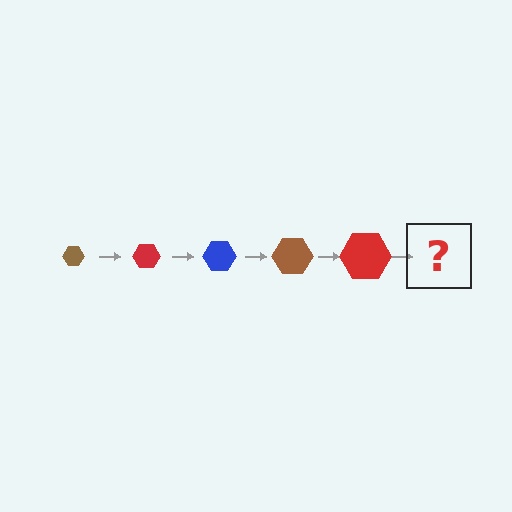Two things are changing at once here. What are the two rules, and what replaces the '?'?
The two rules are that the hexagon grows larger each step and the color cycles through brown, red, and blue. The '?' should be a blue hexagon, larger than the previous one.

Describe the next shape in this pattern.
It should be a blue hexagon, larger than the previous one.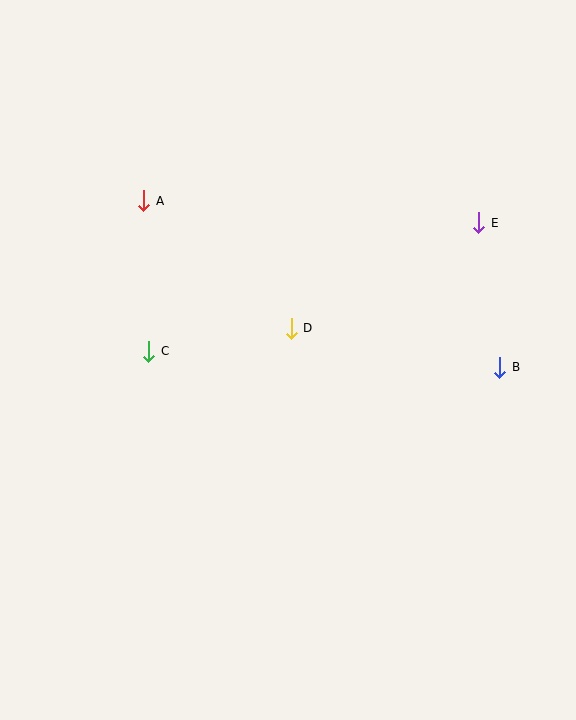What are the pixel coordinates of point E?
Point E is at (479, 223).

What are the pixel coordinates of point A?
Point A is at (144, 201).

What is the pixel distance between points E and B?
The distance between E and B is 146 pixels.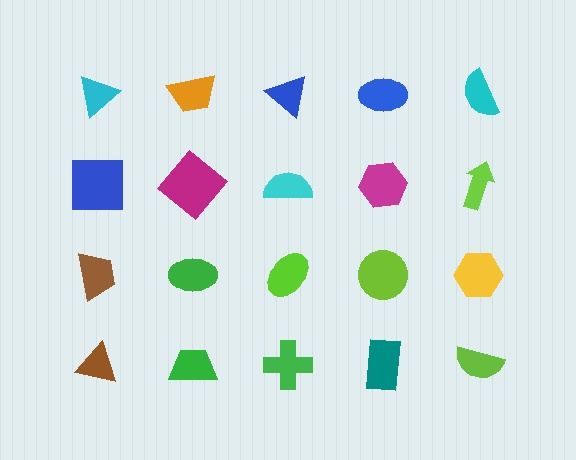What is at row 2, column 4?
A magenta hexagon.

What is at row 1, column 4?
A blue ellipse.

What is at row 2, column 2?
A magenta diamond.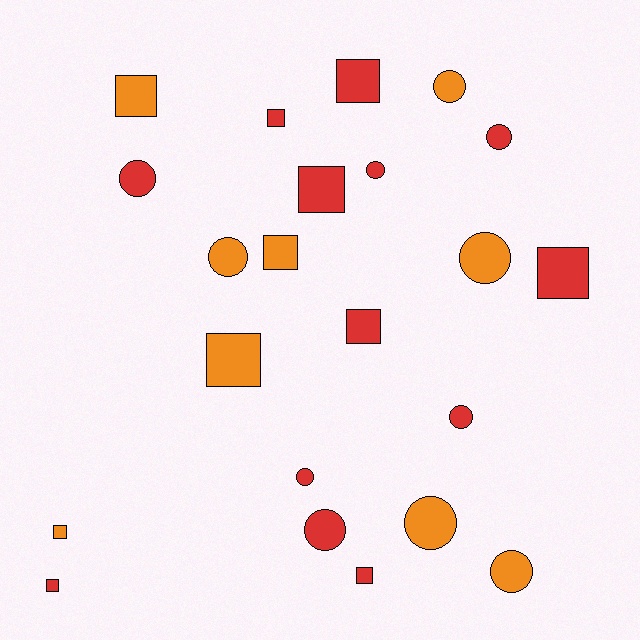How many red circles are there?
There are 6 red circles.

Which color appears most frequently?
Red, with 13 objects.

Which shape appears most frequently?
Square, with 11 objects.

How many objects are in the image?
There are 22 objects.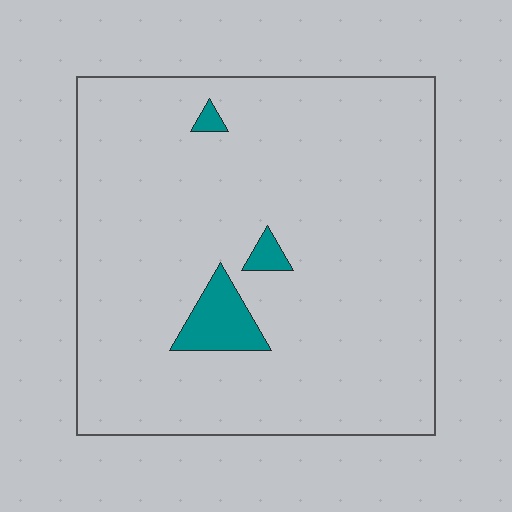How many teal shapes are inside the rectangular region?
3.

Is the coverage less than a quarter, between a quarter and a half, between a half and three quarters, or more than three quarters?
Less than a quarter.